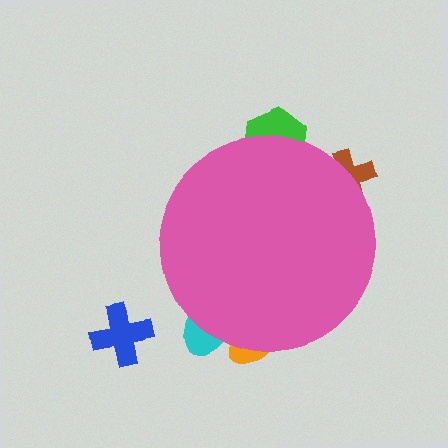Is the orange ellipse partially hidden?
Yes, the orange ellipse is partially hidden behind the pink circle.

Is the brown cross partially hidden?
Yes, the brown cross is partially hidden behind the pink circle.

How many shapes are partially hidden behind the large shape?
4 shapes are partially hidden.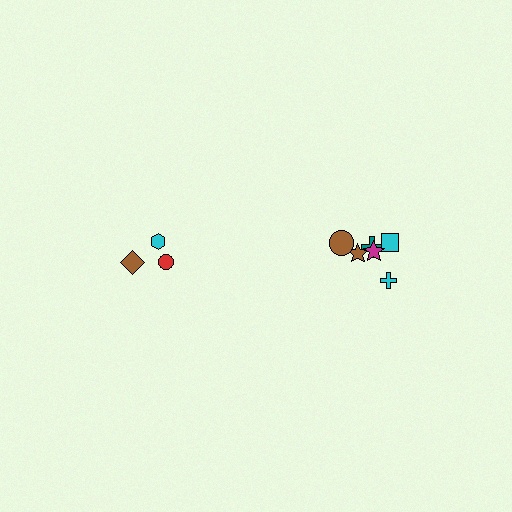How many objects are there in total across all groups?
There are 9 objects.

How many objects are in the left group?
There are 3 objects.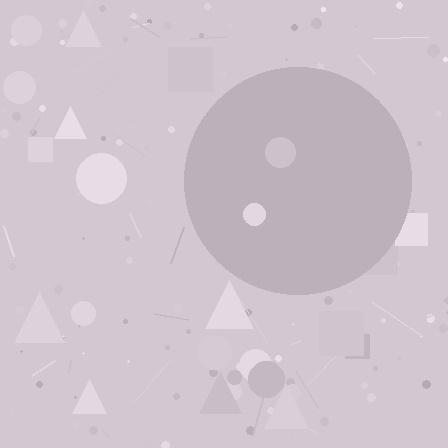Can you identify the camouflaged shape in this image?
The camouflaged shape is a circle.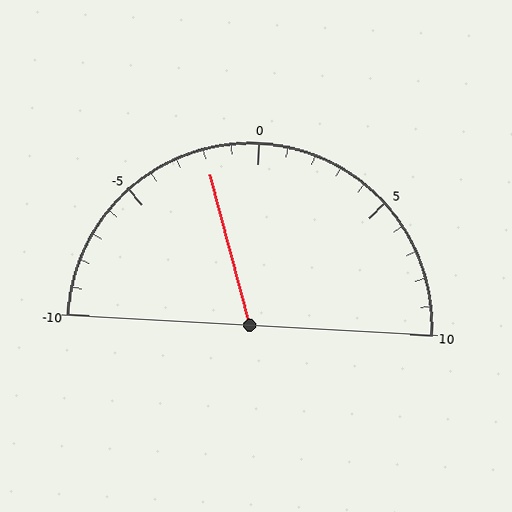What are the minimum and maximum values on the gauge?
The gauge ranges from -10 to 10.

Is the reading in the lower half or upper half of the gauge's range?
The reading is in the lower half of the range (-10 to 10).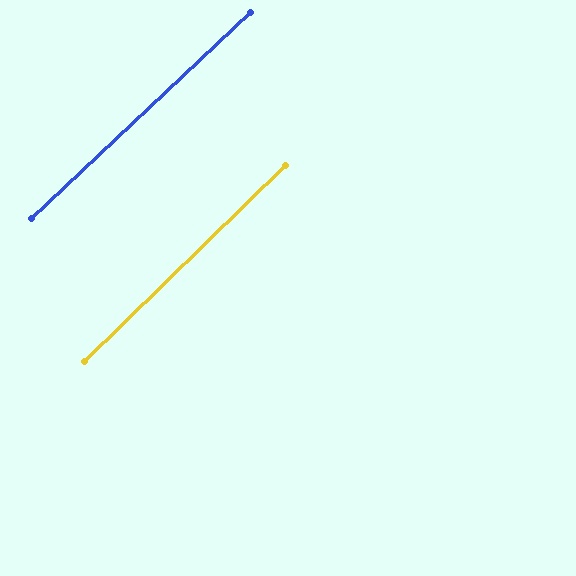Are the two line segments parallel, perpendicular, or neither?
Parallel — their directions differ by only 1.0°.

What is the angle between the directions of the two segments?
Approximately 1 degree.